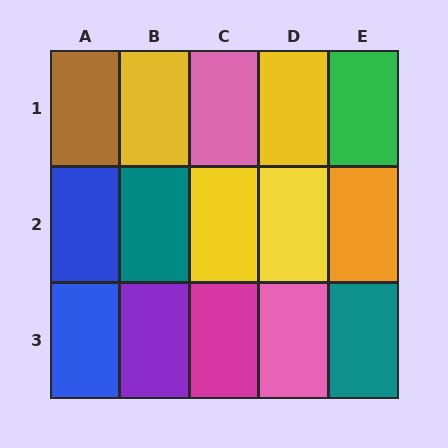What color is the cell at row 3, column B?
Purple.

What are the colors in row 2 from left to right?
Blue, teal, yellow, yellow, orange.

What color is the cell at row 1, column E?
Green.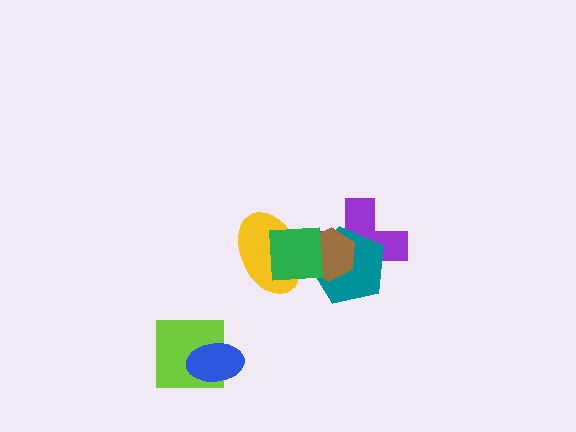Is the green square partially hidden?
No, no other shape covers it.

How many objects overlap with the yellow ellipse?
2 objects overlap with the yellow ellipse.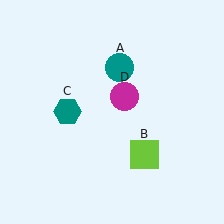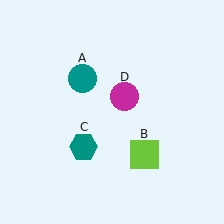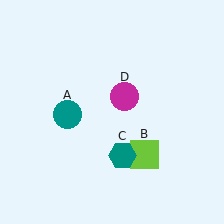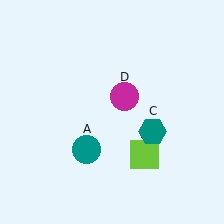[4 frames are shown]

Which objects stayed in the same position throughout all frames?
Lime square (object B) and magenta circle (object D) remained stationary.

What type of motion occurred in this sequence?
The teal circle (object A), teal hexagon (object C) rotated counterclockwise around the center of the scene.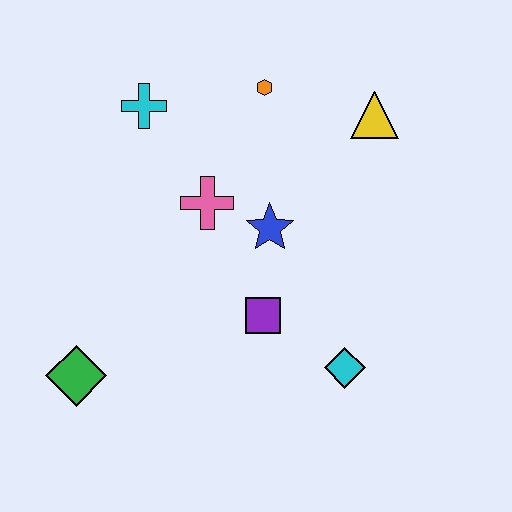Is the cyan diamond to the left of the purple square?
No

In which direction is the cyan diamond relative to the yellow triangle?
The cyan diamond is below the yellow triangle.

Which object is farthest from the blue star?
The green diamond is farthest from the blue star.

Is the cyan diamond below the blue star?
Yes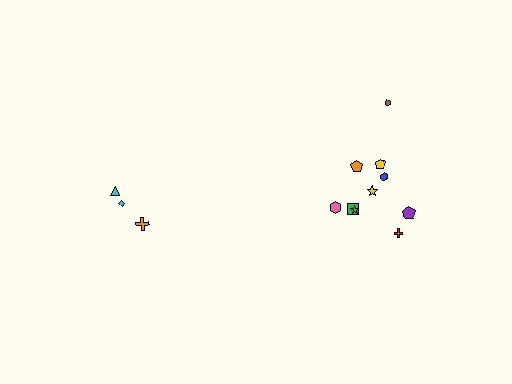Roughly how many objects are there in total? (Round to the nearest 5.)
Roughly 15 objects in total.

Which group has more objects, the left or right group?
The right group.